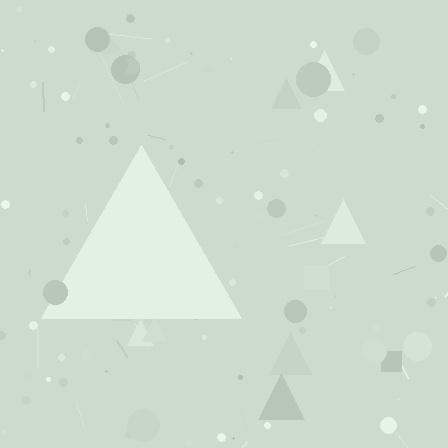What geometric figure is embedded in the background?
A triangle is embedded in the background.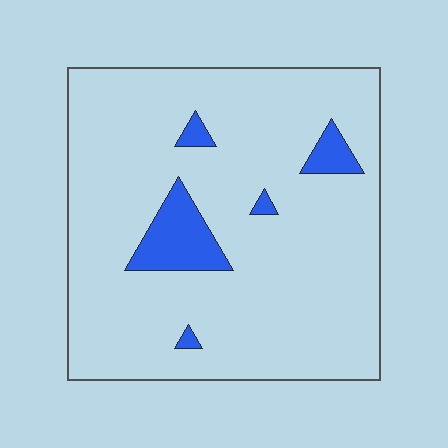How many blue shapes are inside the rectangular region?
5.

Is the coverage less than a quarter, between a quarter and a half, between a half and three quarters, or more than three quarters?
Less than a quarter.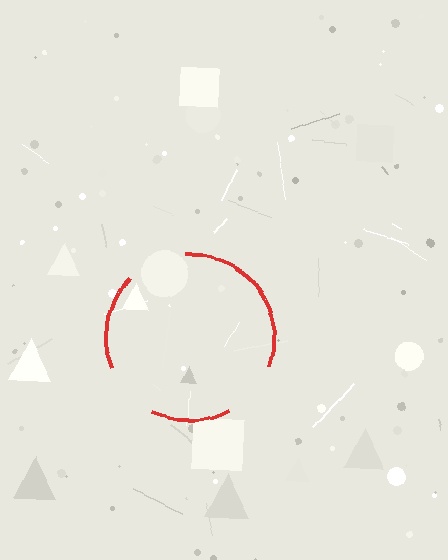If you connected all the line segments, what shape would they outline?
They would outline a circle.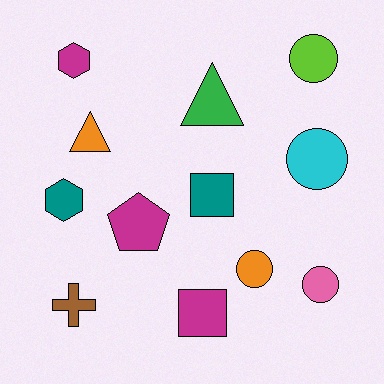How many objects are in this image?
There are 12 objects.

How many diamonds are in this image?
There are no diamonds.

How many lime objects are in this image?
There is 1 lime object.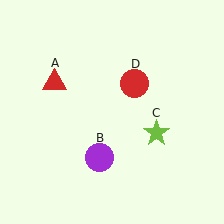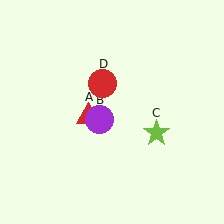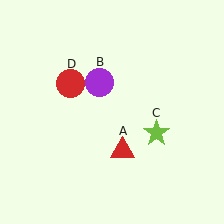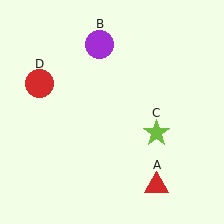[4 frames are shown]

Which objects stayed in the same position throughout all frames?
Lime star (object C) remained stationary.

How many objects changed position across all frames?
3 objects changed position: red triangle (object A), purple circle (object B), red circle (object D).